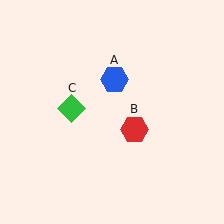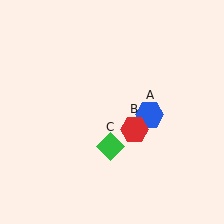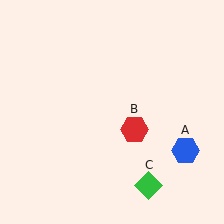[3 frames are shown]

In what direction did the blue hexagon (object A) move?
The blue hexagon (object A) moved down and to the right.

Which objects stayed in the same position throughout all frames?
Red hexagon (object B) remained stationary.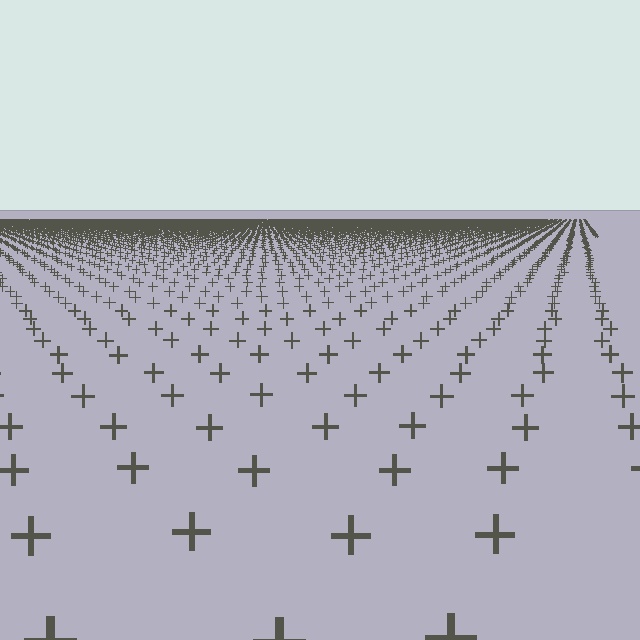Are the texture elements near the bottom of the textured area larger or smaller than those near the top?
Larger. Near the bottom, elements are closer to the viewer and appear at a bigger on-screen size.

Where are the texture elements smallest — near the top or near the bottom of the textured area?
Near the top.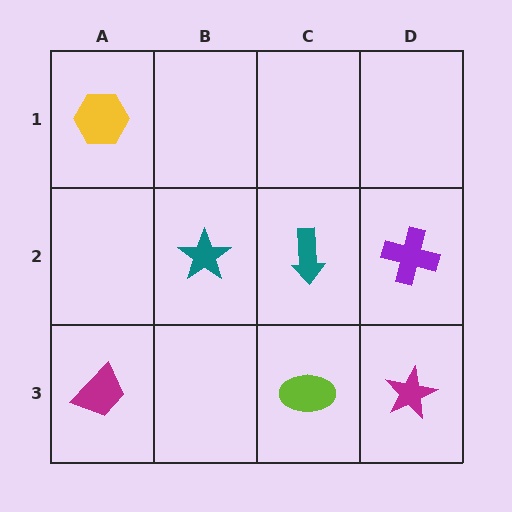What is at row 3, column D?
A magenta star.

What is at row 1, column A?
A yellow hexagon.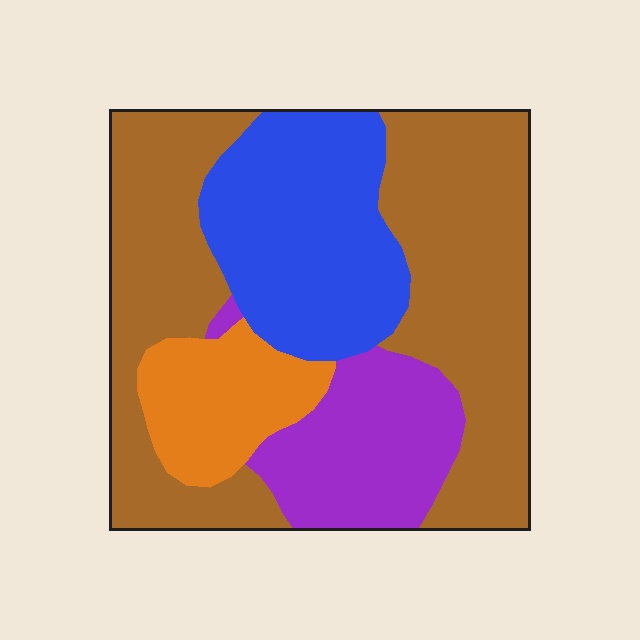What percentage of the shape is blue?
Blue covers 23% of the shape.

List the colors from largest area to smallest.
From largest to smallest: brown, blue, purple, orange.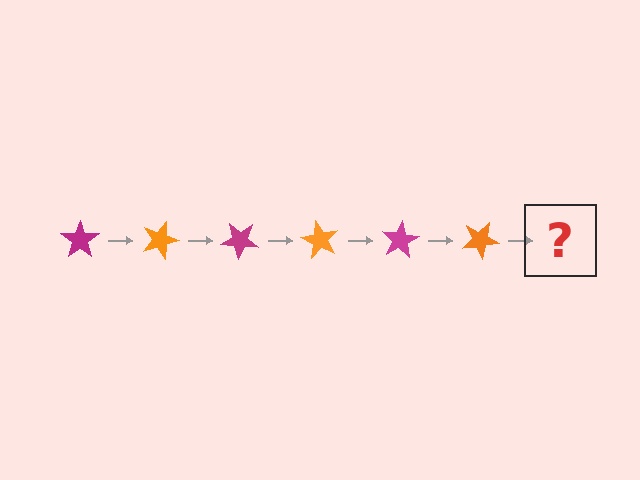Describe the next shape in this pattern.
It should be a magenta star, rotated 120 degrees from the start.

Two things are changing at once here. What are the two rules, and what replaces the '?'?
The two rules are that it rotates 20 degrees each step and the color cycles through magenta and orange. The '?' should be a magenta star, rotated 120 degrees from the start.